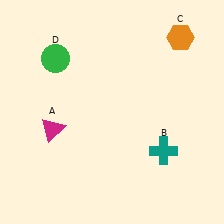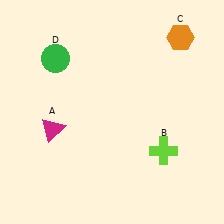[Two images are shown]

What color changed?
The cross (B) changed from teal in Image 1 to lime in Image 2.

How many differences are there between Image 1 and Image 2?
There is 1 difference between the two images.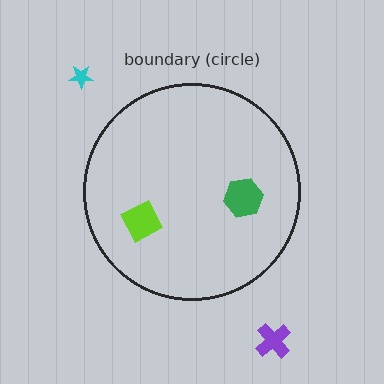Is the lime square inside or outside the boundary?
Inside.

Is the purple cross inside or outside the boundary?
Outside.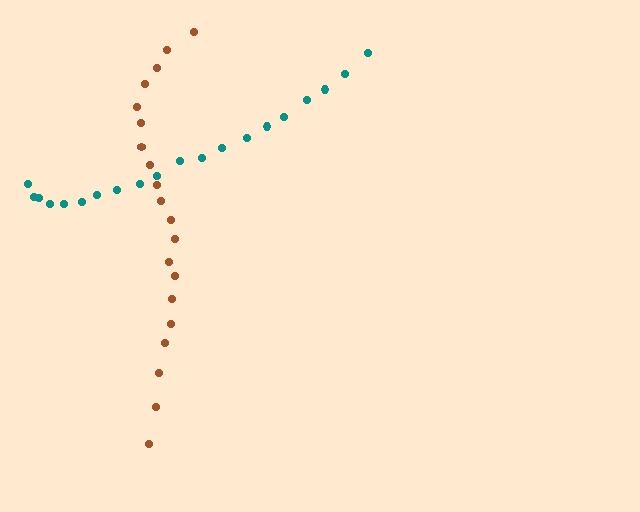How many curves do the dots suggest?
There are 2 distinct paths.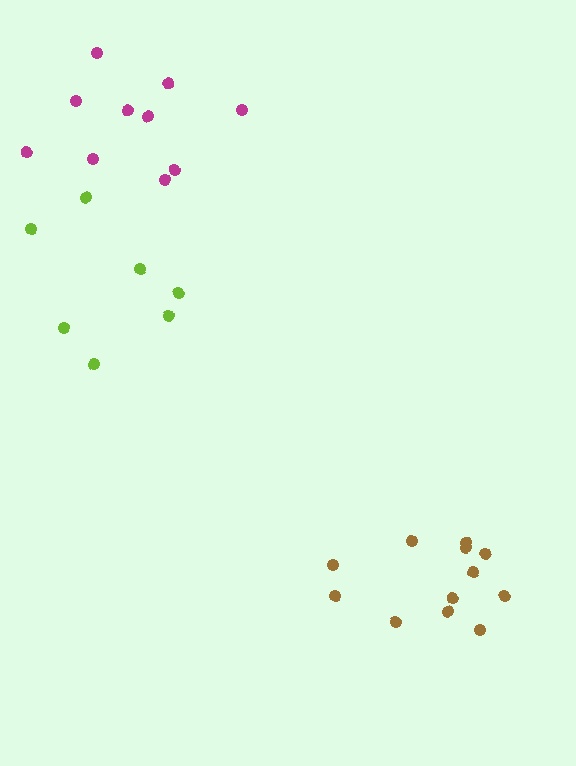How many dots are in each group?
Group 1: 7 dots, Group 2: 12 dots, Group 3: 10 dots (29 total).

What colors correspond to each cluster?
The clusters are colored: lime, brown, magenta.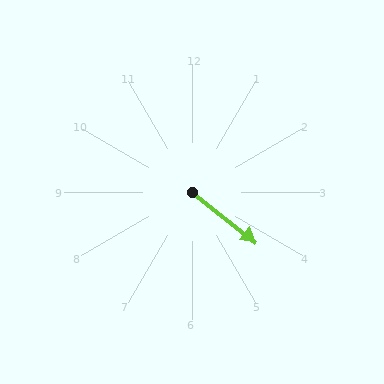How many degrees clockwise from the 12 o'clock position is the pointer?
Approximately 128 degrees.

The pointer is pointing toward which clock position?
Roughly 4 o'clock.